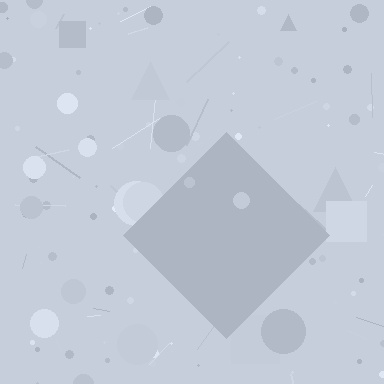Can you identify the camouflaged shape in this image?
The camouflaged shape is a diamond.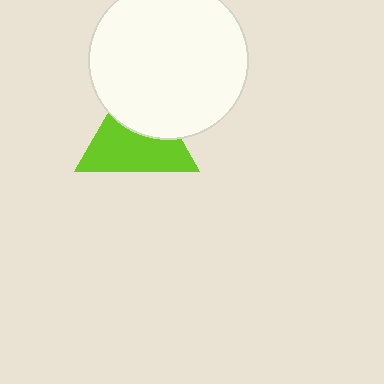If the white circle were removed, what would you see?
You would see the complete lime triangle.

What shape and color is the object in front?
The object in front is a white circle.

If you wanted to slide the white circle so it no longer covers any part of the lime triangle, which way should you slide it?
Slide it up — that is the most direct way to separate the two shapes.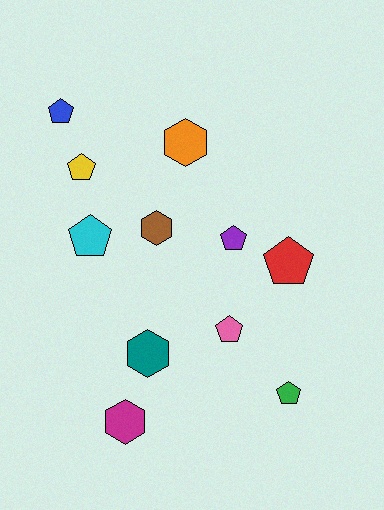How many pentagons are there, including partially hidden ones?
There are 7 pentagons.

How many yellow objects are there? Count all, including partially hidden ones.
There is 1 yellow object.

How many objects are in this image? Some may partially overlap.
There are 11 objects.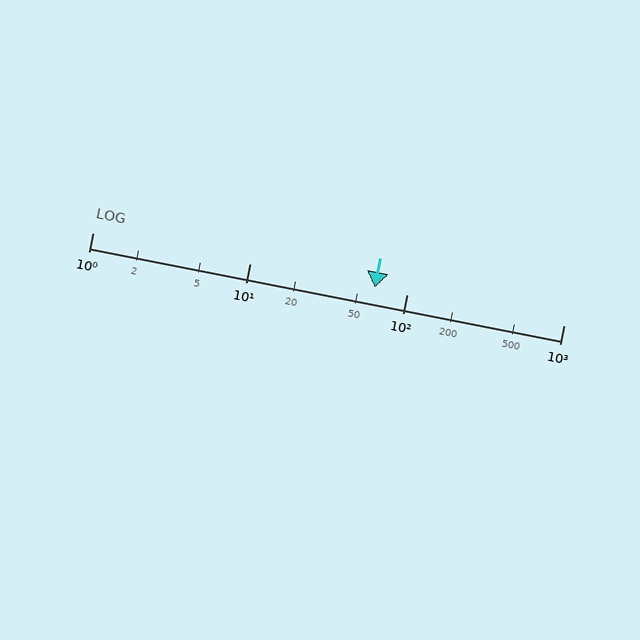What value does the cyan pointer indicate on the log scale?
The pointer indicates approximately 63.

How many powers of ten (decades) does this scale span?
The scale spans 3 decades, from 1 to 1000.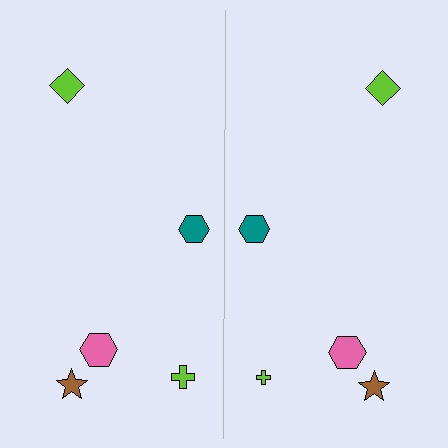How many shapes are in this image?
There are 10 shapes in this image.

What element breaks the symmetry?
The lime cross on the right side has a different size than its mirror counterpart.